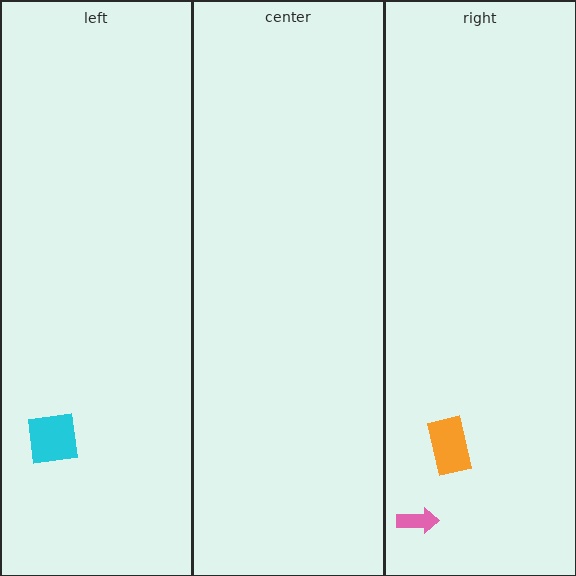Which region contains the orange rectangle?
The right region.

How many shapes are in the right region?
2.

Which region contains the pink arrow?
The right region.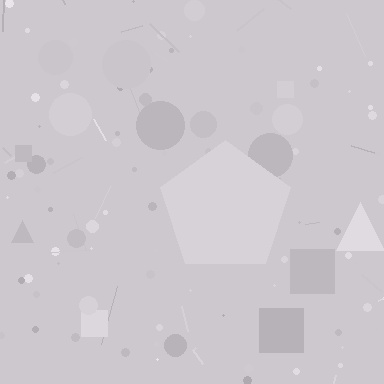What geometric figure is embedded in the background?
A pentagon is embedded in the background.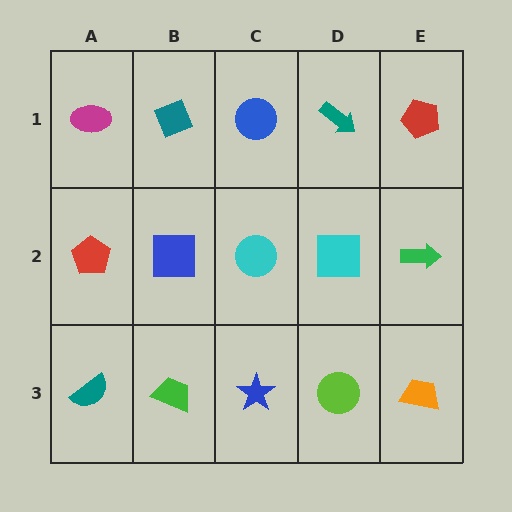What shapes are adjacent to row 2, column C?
A blue circle (row 1, column C), a blue star (row 3, column C), a blue square (row 2, column B), a cyan square (row 2, column D).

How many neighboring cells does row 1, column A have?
2.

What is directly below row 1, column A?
A red pentagon.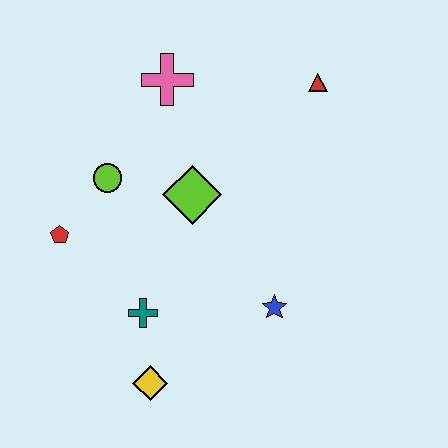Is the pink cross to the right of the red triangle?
No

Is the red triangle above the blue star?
Yes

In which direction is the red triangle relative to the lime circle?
The red triangle is to the right of the lime circle.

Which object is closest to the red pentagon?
The lime circle is closest to the red pentagon.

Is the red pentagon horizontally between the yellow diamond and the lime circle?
No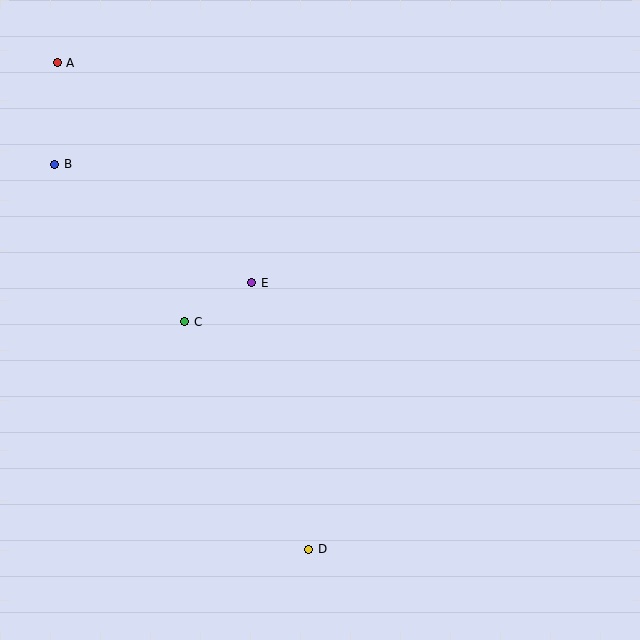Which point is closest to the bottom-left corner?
Point D is closest to the bottom-left corner.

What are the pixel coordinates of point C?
Point C is at (185, 322).